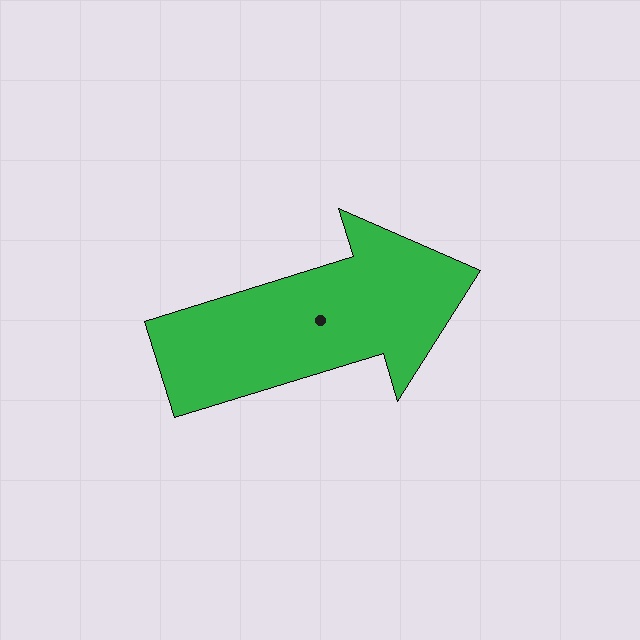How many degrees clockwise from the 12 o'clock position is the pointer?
Approximately 73 degrees.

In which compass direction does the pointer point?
East.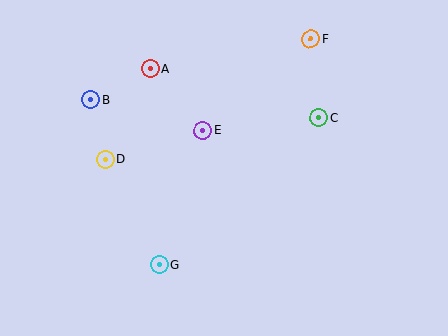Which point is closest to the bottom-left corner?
Point G is closest to the bottom-left corner.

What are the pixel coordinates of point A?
Point A is at (151, 69).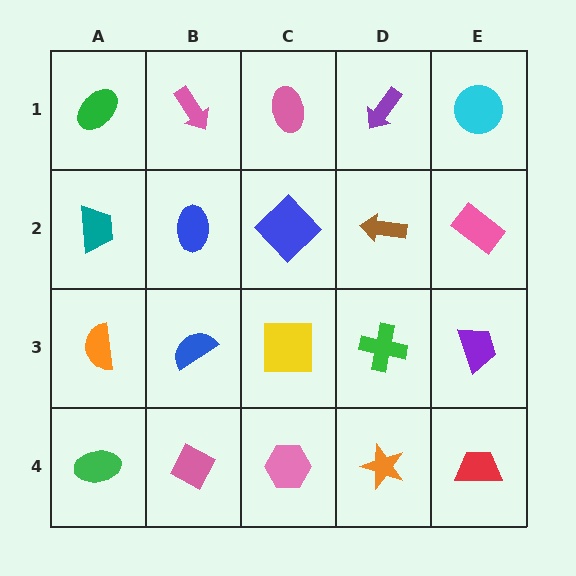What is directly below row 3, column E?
A red trapezoid.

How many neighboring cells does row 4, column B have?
3.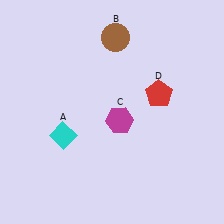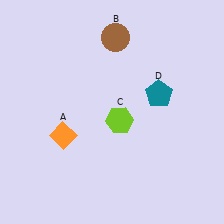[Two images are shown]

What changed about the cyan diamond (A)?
In Image 1, A is cyan. In Image 2, it changed to orange.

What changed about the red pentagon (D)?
In Image 1, D is red. In Image 2, it changed to teal.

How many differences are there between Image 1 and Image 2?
There are 3 differences between the two images.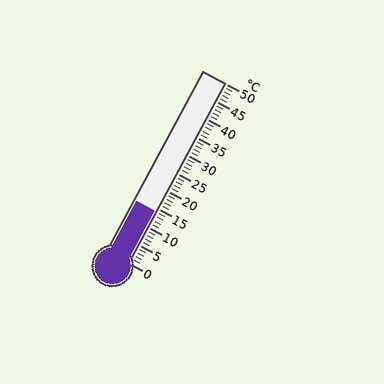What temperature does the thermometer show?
The thermometer shows approximately 14°C.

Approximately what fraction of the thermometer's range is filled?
The thermometer is filled to approximately 30% of its range.